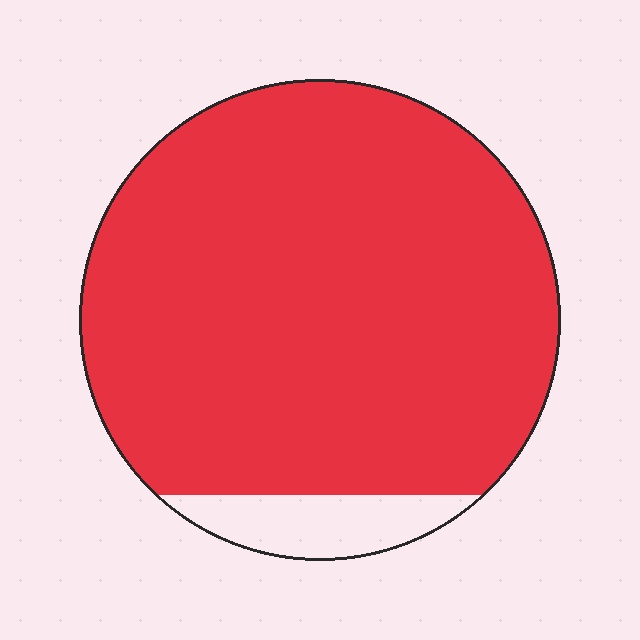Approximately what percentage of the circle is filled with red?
Approximately 90%.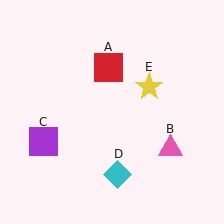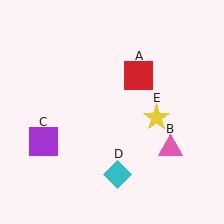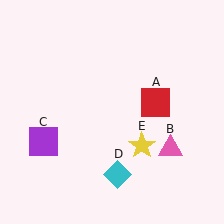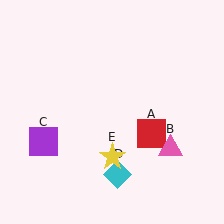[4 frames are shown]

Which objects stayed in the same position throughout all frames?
Pink triangle (object B) and purple square (object C) and cyan diamond (object D) remained stationary.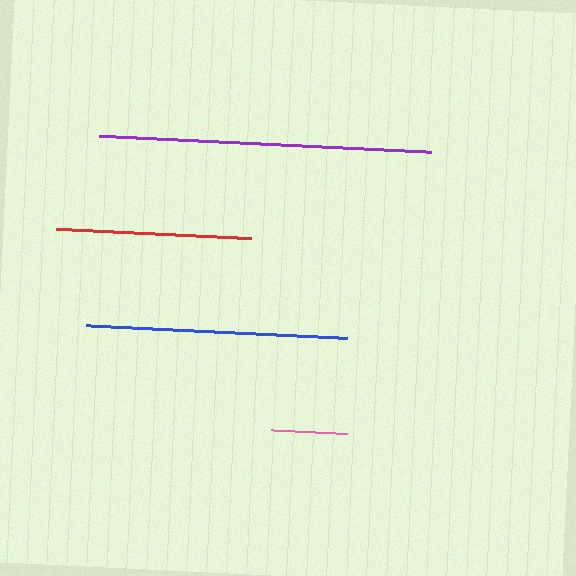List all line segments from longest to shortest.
From longest to shortest: purple, blue, red, pink.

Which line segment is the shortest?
The pink line is the shortest at approximately 75 pixels.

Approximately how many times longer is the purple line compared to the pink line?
The purple line is approximately 4.4 times the length of the pink line.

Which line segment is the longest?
The purple line is the longest at approximately 332 pixels.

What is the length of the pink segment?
The pink segment is approximately 75 pixels long.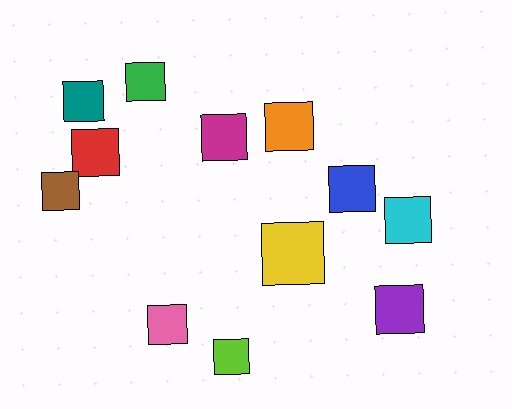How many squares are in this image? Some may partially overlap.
There are 12 squares.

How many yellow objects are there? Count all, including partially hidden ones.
There is 1 yellow object.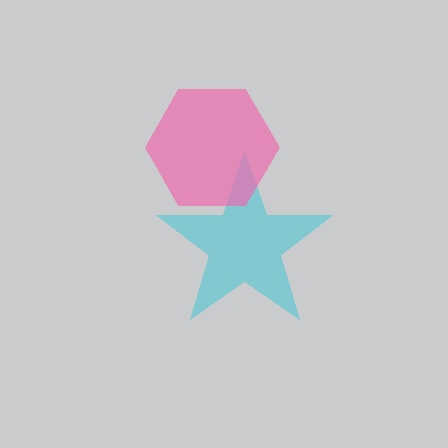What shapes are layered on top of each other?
The layered shapes are: a cyan star, a pink hexagon.